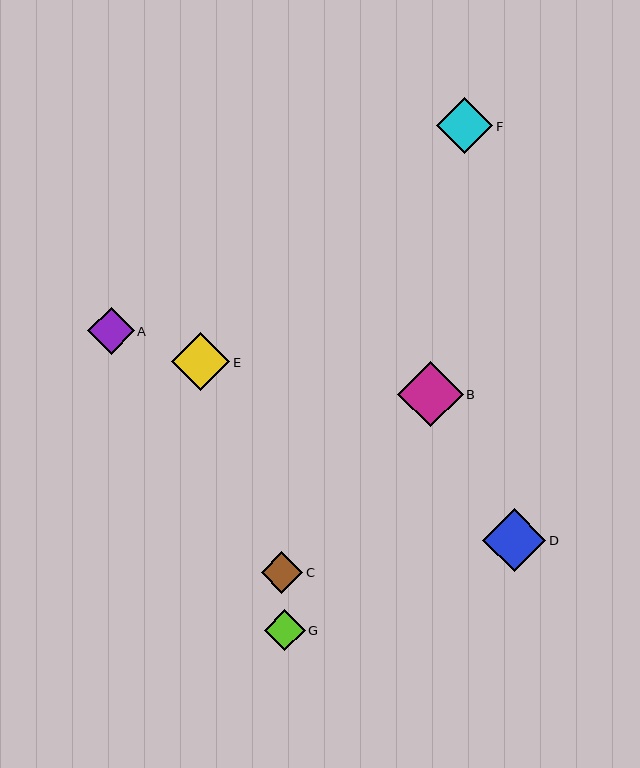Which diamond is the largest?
Diamond B is the largest with a size of approximately 66 pixels.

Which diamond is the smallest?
Diamond G is the smallest with a size of approximately 41 pixels.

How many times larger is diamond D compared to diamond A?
Diamond D is approximately 1.4 times the size of diamond A.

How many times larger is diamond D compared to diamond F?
Diamond D is approximately 1.1 times the size of diamond F.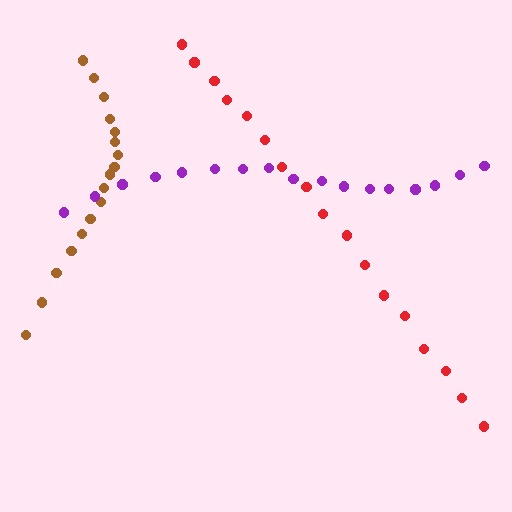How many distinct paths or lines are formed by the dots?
There are 3 distinct paths.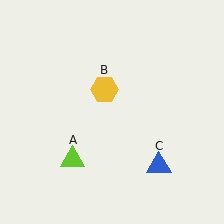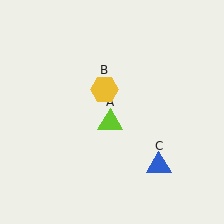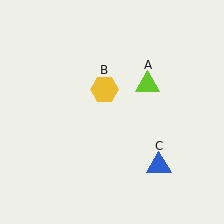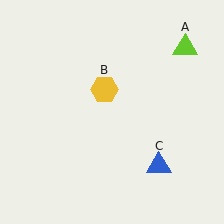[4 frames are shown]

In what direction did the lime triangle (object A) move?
The lime triangle (object A) moved up and to the right.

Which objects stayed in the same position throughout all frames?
Yellow hexagon (object B) and blue triangle (object C) remained stationary.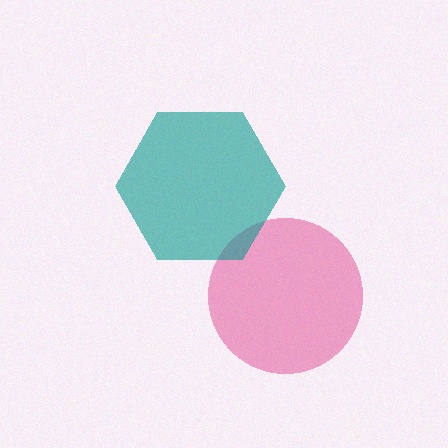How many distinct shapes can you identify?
There are 2 distinct shapes: a pink circle, a teal hexagon.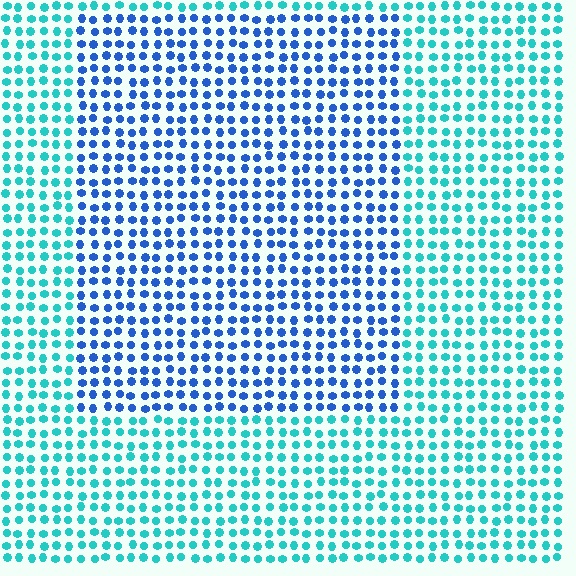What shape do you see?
I see a rectangle.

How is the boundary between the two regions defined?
The boundary is defined purely by a slight shift in hue (about 43 degrees). Spacing, size, and orientation are identical on both sides.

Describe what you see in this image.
The image is filled with small cyan elements in a uniform arrangement. A rectangle-shaped region is visible where the elements are tinted to a slightly different hue, forming a subtle color boundary.